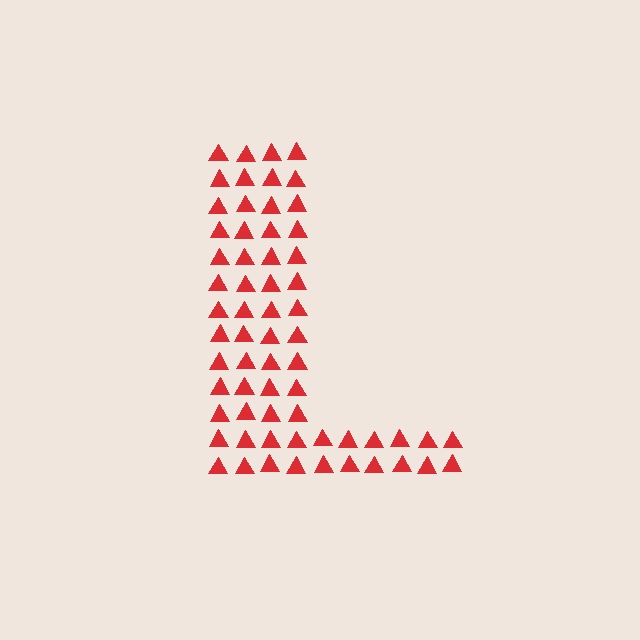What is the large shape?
The large shape is the letter L.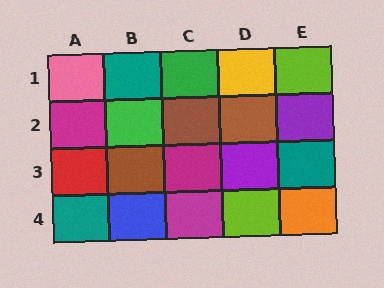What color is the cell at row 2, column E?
Purple.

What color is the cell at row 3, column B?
Brown.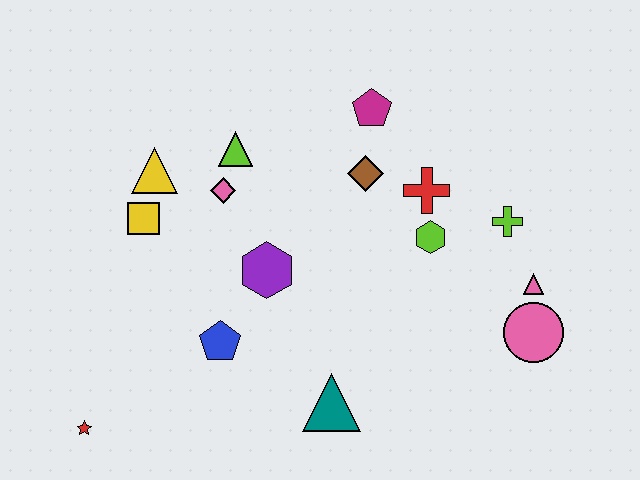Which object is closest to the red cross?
The lime hexagon is closest to the red cross.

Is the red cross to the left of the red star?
No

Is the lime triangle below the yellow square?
No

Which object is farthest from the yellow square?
The pink circle is farthest from the yellow square.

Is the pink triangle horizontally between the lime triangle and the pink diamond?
No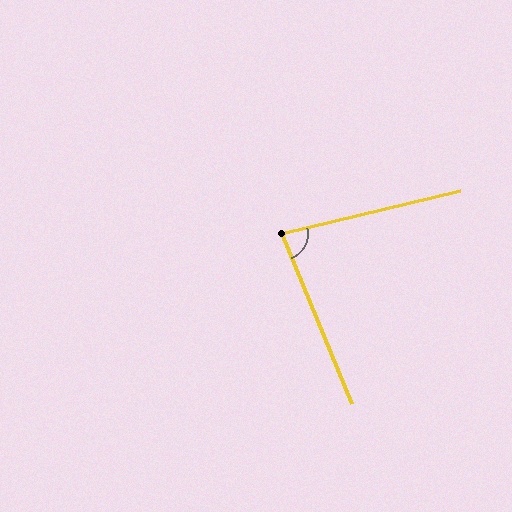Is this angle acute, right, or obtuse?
It is acute.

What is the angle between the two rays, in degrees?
Approximately 81 degrees.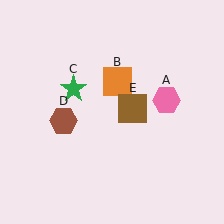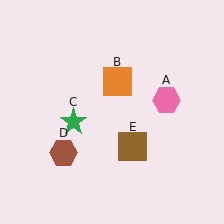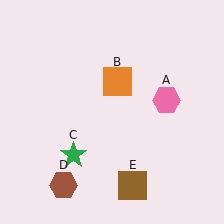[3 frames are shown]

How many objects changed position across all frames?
3 objects changed position: green star (object C), brown hexagon (object D), brown square (object E).